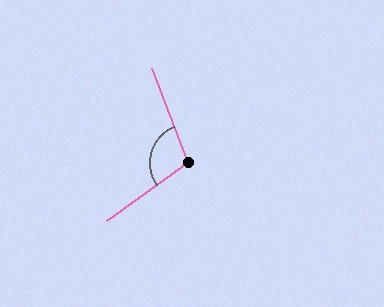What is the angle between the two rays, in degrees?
Approximately 105 degrees.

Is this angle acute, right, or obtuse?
It is obtuse.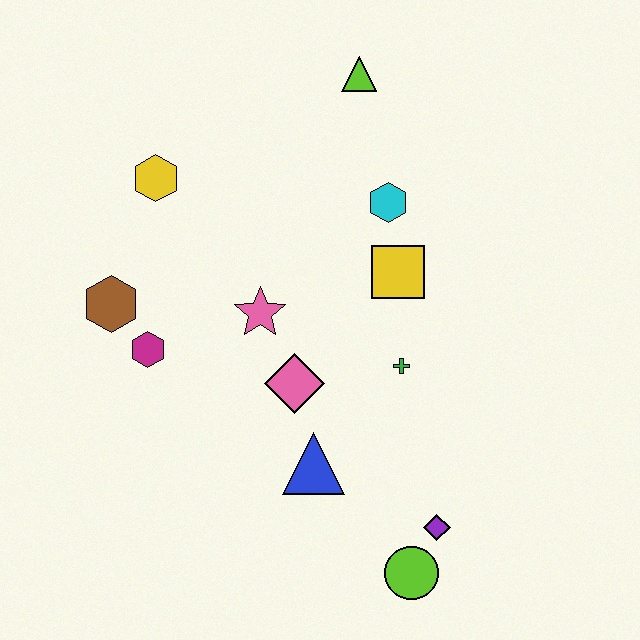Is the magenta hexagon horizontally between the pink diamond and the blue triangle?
No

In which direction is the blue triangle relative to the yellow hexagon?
The blue triangle is below the yellow hexagon.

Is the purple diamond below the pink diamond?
Yes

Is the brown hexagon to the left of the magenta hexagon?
Yes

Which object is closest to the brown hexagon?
The magenta hexagon is closest to the brown hexagon.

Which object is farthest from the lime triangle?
The lime circle is farthest from the lime triangle.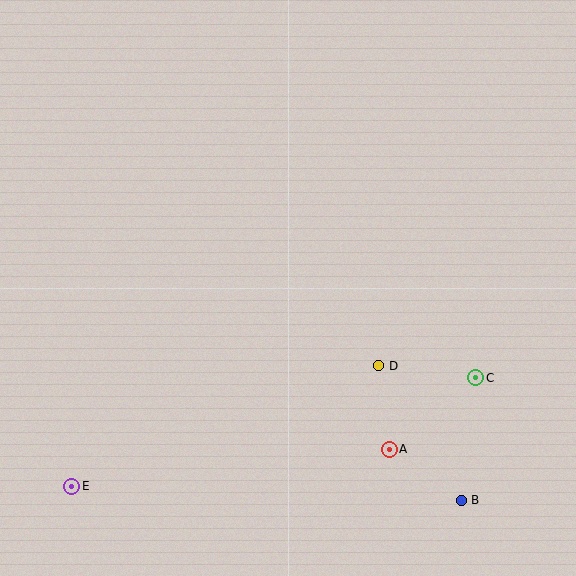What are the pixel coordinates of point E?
Point E is at (72, 486).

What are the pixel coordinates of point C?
Point C is at (476, 378).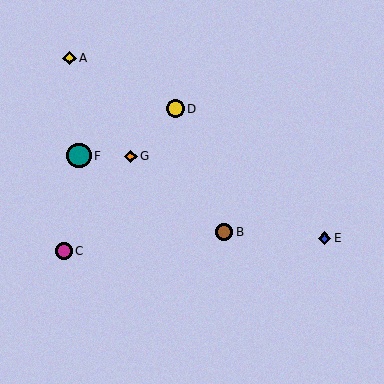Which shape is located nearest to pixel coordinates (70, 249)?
The magenta circle (labeled C) at (64, 251) is nearest to that location.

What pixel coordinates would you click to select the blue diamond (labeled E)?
Click at (325, 238) to select the blue diamond E.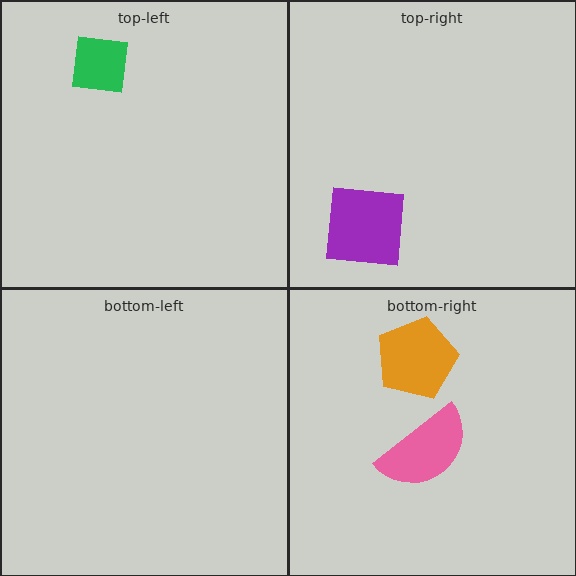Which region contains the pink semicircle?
The bottom-right region.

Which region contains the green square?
The top-left region.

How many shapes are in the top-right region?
1.